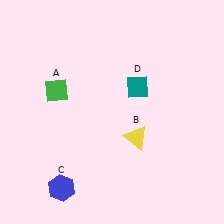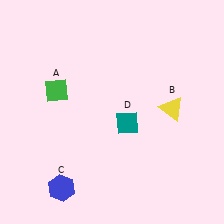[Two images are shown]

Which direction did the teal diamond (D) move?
The teal diamond (D) moved down.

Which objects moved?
The objects that moved are: the yellow triangle (B), the teal diamond (D).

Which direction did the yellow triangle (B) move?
The yellow triangle (B) moved right.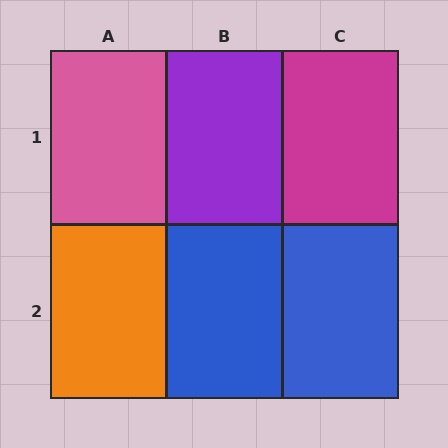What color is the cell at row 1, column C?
Magenta.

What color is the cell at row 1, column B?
Purple.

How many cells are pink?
1 cell is pink.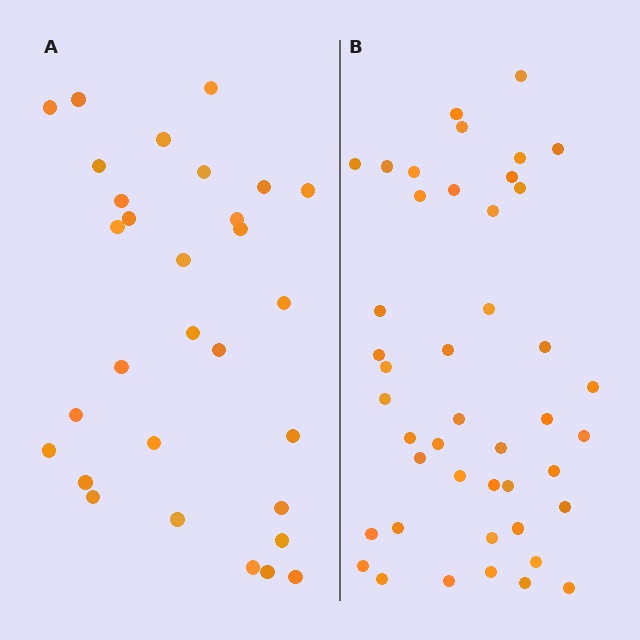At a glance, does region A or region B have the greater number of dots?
Region B (the right region) has more dots.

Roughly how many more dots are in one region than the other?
Region B has approximately 15 more dots than region A.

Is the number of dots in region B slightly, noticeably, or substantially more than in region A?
Region B has substantially more. The ratio is roughly 1.5 to 1.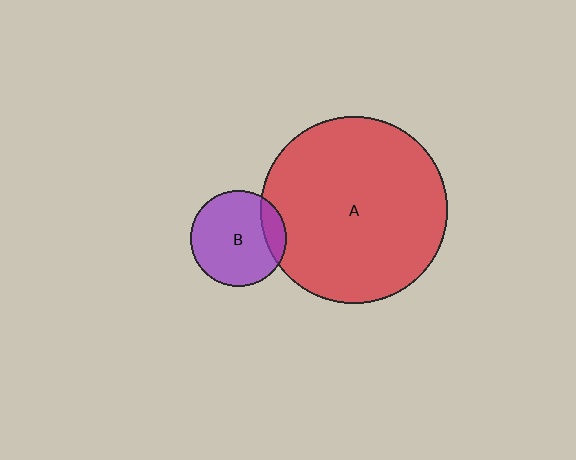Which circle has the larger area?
Circle A (red).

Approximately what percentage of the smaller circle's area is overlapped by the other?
Approximately 15%.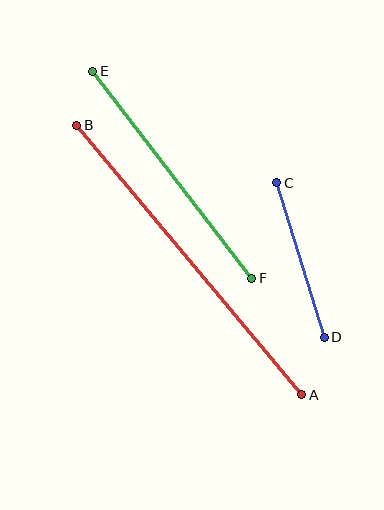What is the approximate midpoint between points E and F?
The midpoint is at approximately (172, 175) pixels.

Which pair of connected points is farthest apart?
Points A and B are farthest apart.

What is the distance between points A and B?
The distance is approximately 351 pixels.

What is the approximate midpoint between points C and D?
The midpoint is at approximately (301, 260) pixels.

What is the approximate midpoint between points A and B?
The midpoint is at approximately (189, 260) pixels.